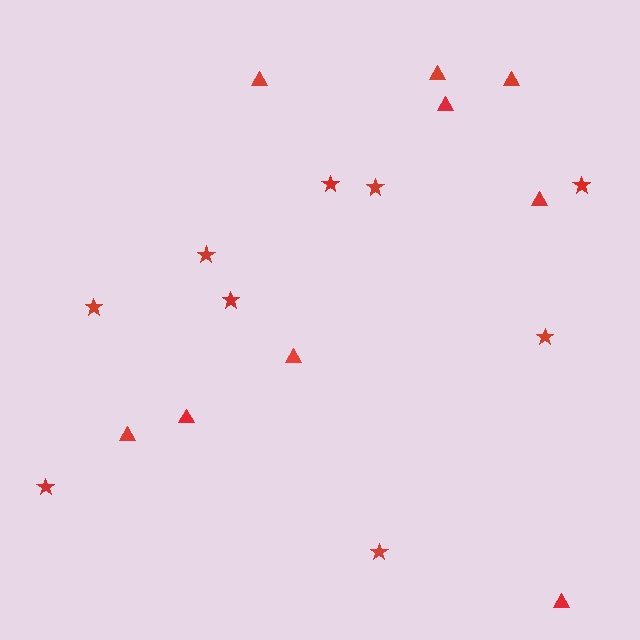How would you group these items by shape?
There are 2 groups: one group of stars (9) and one group of triangles (9).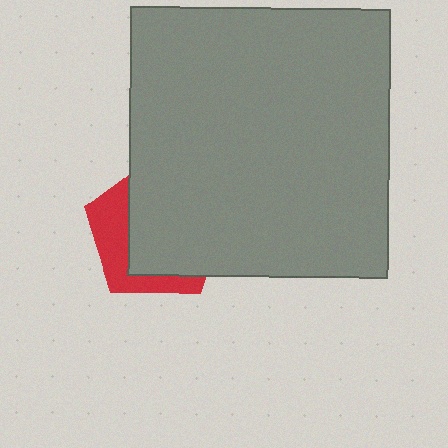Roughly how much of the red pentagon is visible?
A small part of it is visible (roughly 32%).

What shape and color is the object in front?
The object in front is a gray rectangle.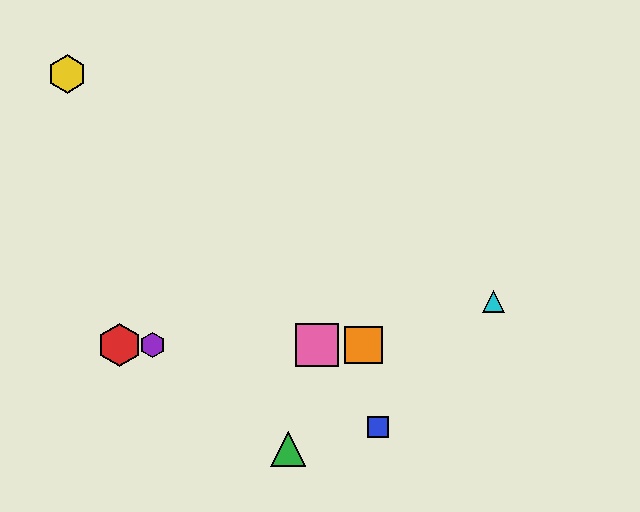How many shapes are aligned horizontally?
4 shapes (the red hexagon, the purple hexagon, the orange square, the pink square) are aligned horizontally.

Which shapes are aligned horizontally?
The red hexagon, the purple hexagon, the orange square, the pink square are aligned horizontally.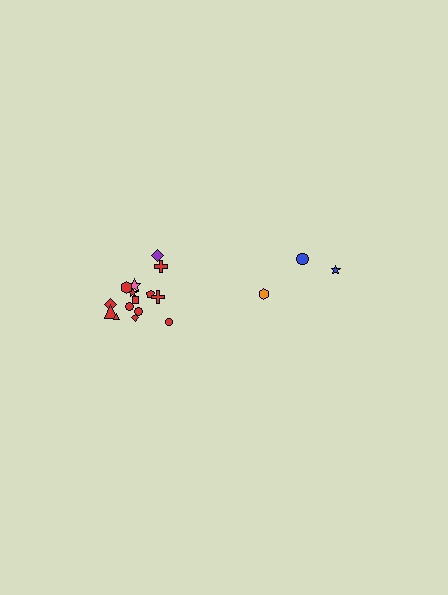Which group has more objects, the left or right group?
The left group.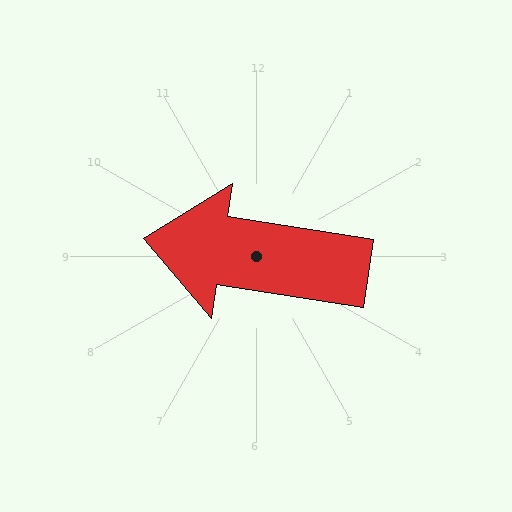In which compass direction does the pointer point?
West.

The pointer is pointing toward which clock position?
Roughly 9 o'clock.